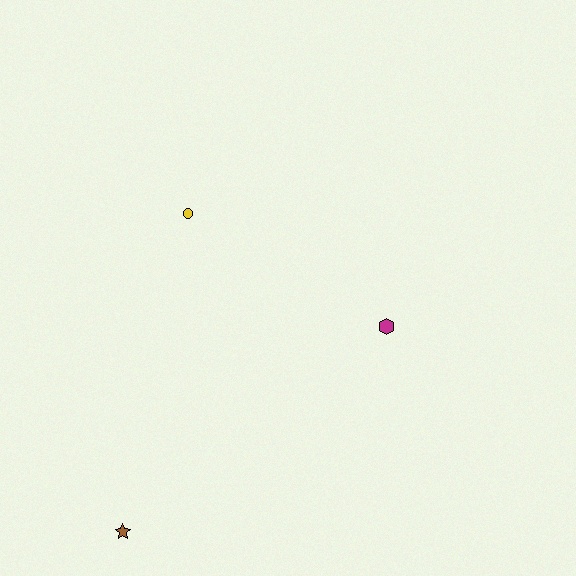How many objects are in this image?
There are 3 objects.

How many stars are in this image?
There is 1 star.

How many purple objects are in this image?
There are no purple objects.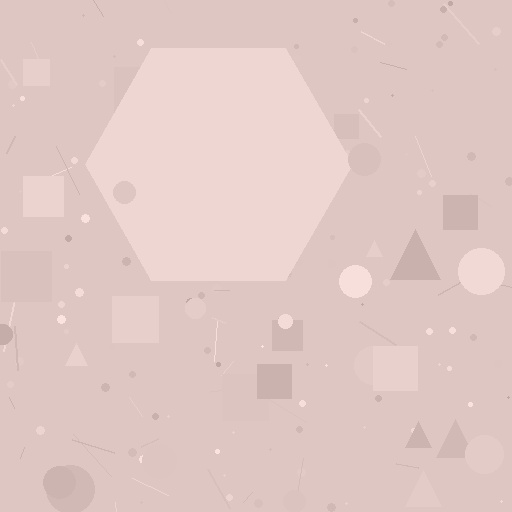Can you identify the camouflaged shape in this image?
The camouflaged shape is a hexagon.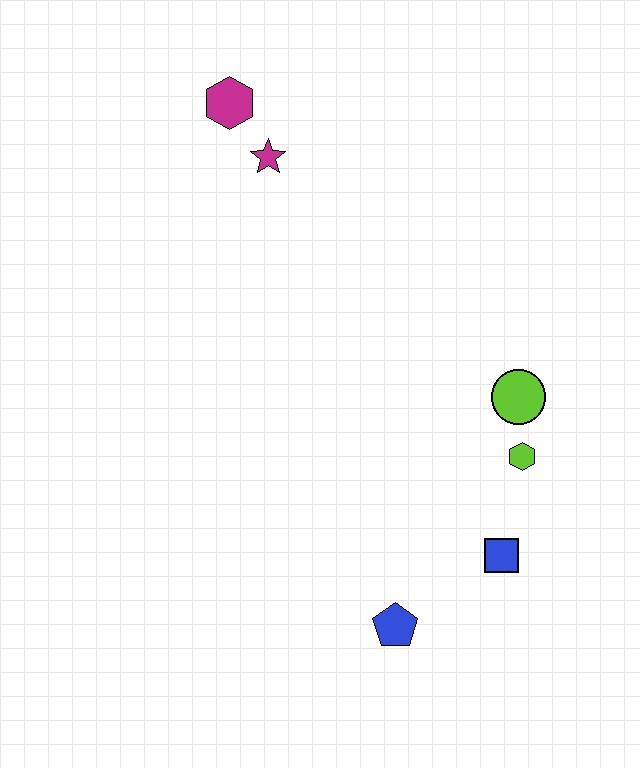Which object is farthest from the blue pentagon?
The magenta hexagon is farthest from the blue pentagon.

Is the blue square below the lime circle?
Yes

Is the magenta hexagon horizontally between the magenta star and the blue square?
No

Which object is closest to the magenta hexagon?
The magenta star is closest to the magenta hexagon.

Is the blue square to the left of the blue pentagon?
No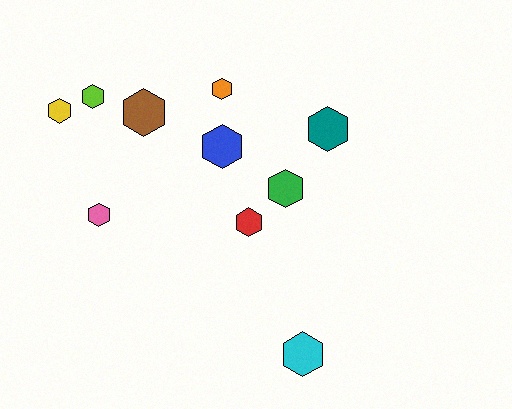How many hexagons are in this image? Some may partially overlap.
There are 10 hexagons.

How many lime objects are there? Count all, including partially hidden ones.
There is 1 lime object.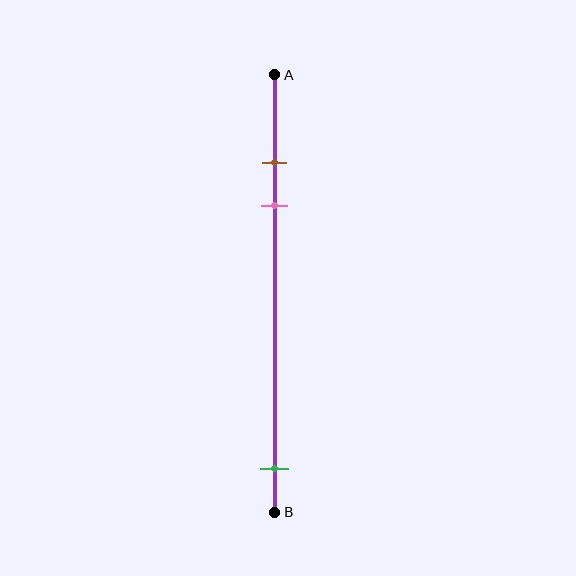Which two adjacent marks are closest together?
The brown and pink marks are the closest adjacent pair.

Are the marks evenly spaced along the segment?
No, the marks are not evenly spaced.